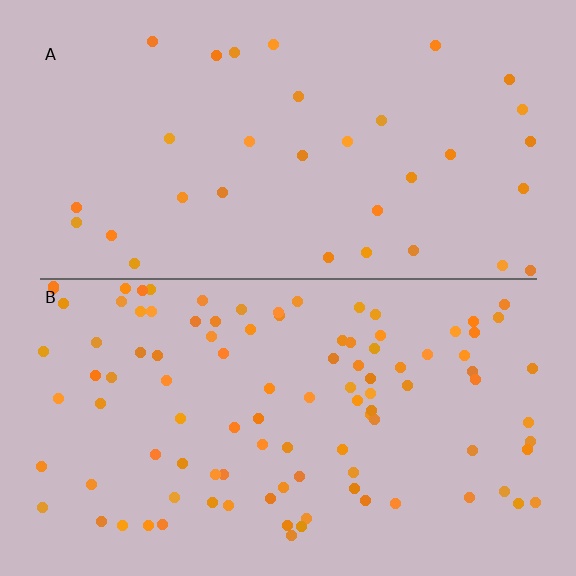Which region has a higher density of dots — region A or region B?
B (the bottom).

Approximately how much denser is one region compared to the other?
Approximately 3.1× — region B over region A.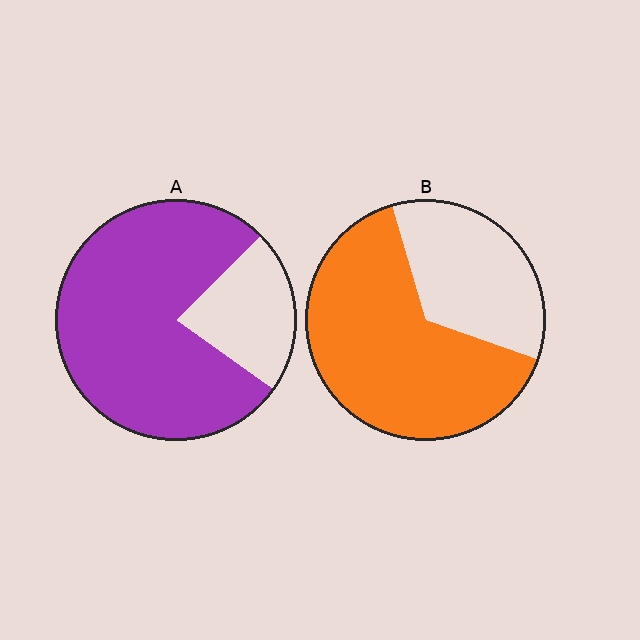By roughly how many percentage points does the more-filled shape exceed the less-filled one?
By roughly 15 percentage points (A over B).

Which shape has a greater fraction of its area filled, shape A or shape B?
Shape A.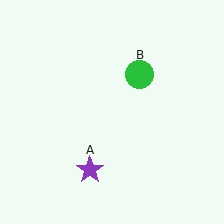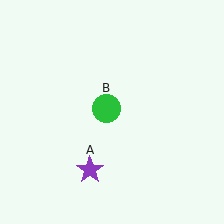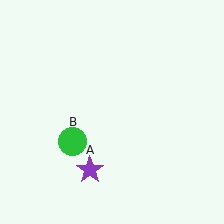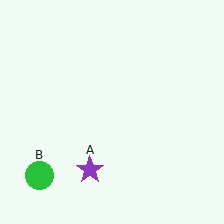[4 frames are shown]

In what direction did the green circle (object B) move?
The green circle (object B) moved down and to the left.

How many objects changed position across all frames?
1 object changed position: green circle (object B).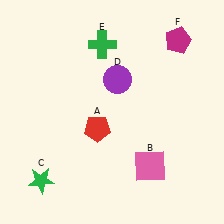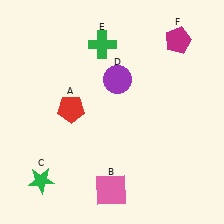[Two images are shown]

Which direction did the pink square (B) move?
The pink square (B) moved left.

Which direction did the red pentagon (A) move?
The red pentagon (A) moved left.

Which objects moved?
The objects that moved are: the red pentagon (A), the pink square (B).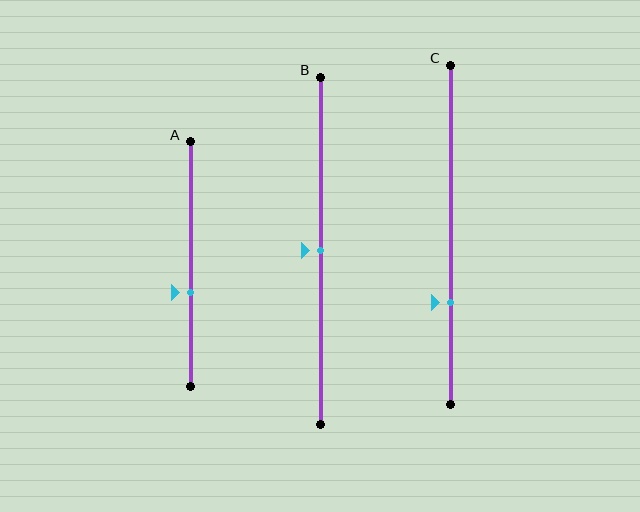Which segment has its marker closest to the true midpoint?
Segment B has its marker closest to the true midpoint.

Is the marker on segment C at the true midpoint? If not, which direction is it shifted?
No, the marker on segment C is shifted downward by about 20% of the segment length.